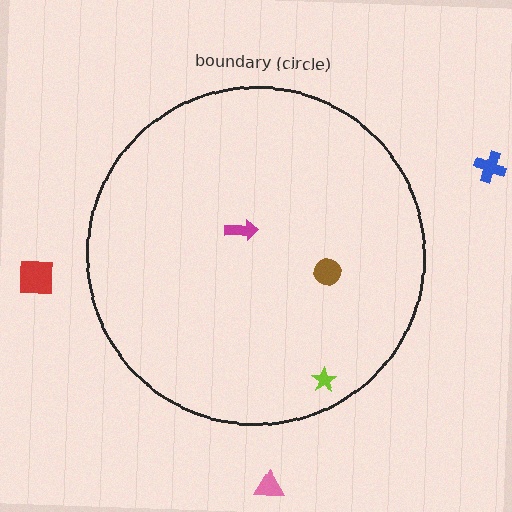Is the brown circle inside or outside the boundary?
Inside.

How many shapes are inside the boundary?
3 inside, 3 outside.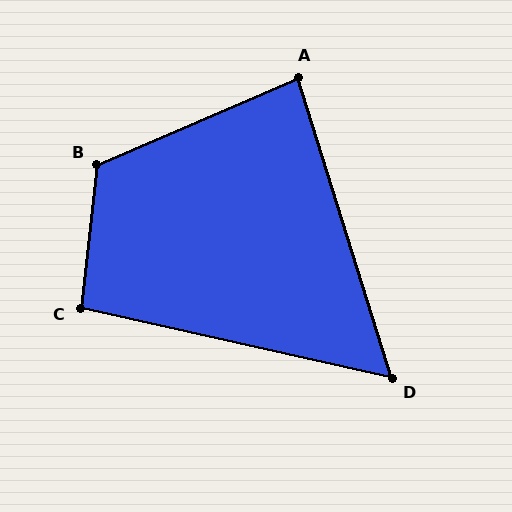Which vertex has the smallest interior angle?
D, at approximately 60 degrees.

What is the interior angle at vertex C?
Approximately 96 degrees (obtuse).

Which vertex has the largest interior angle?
B, at approximately 120 degrees.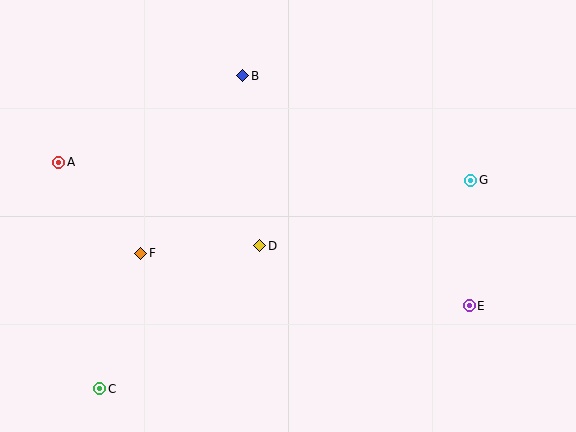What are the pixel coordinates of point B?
Point B is at (243, 76).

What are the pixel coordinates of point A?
Point A is at (59, 162).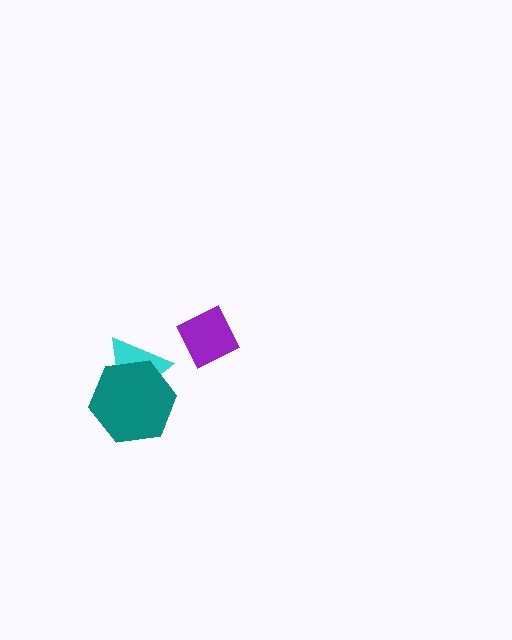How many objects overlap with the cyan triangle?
1 object overlaps with the cyan triangle.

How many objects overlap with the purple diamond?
0 objects overlap with the purple diamond.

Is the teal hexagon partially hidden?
No, no other shape covers it.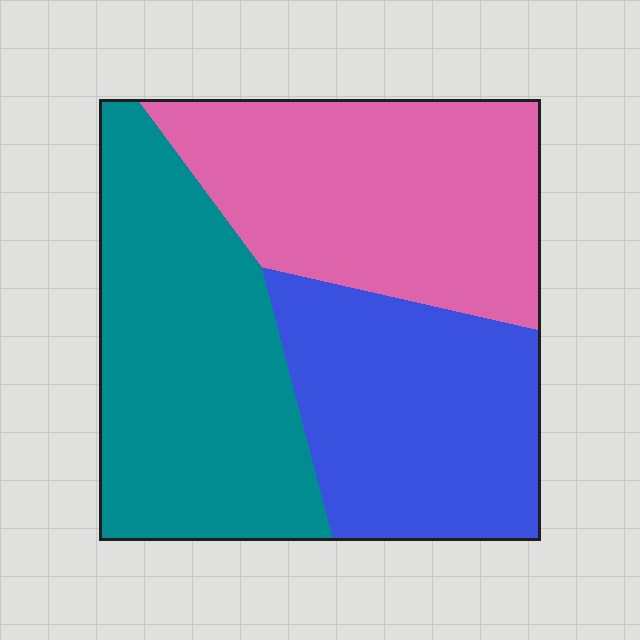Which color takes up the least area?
Blue, at roughly 30%.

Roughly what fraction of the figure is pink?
Pink takes up about one third (1/3) of the figure.